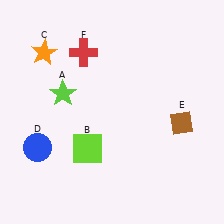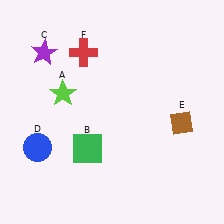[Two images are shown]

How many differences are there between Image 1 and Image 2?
There are 2 differences between the two images.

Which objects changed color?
B changed from lime to green. C changed from orange to purple.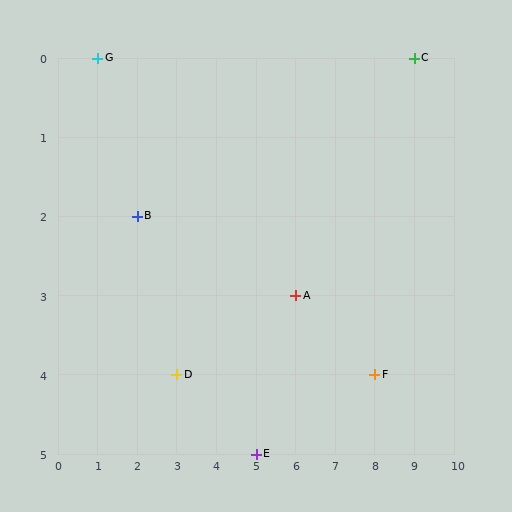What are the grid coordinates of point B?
Point B is at grid coordinates (2, 2).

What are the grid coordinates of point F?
Point F is at grid coordinates (8, 4).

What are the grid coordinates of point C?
Point C is at grid coordinates (9, 0).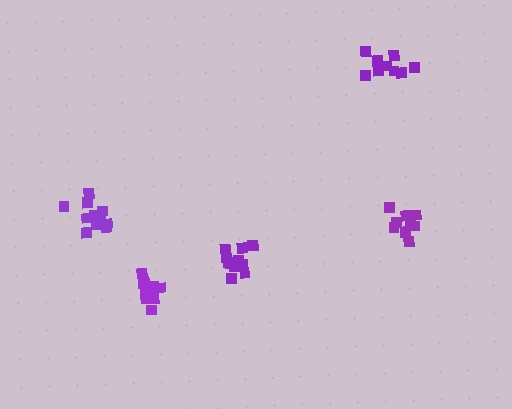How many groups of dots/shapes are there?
There are 5 groups.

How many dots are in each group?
Group 1: 9 dots, Group 2: 12 dots, Group 3: 11 dots, Group 4: 9 dots, Group 5: 11 dots (52 total).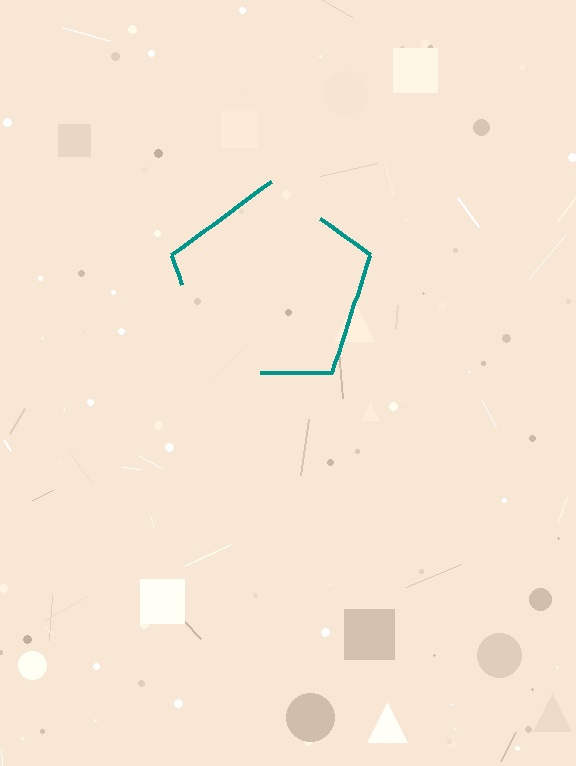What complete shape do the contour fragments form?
The contour fragments form a pentagon.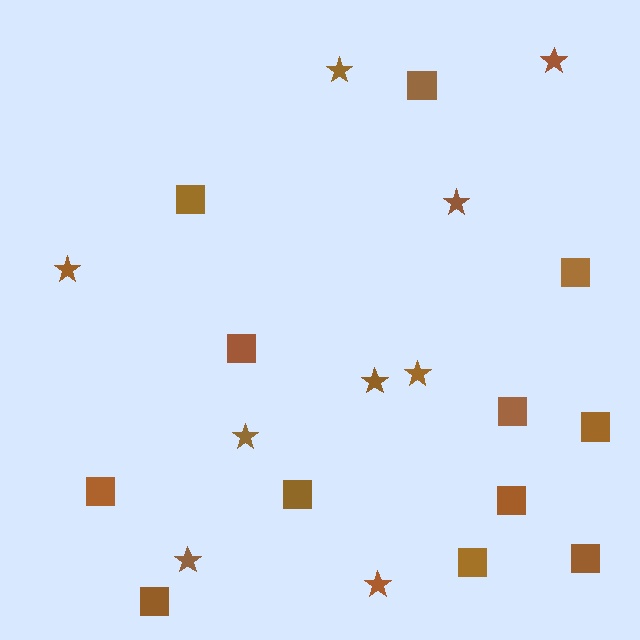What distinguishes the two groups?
There are 2 groups: one group of squares (12) and one group of stars (9).